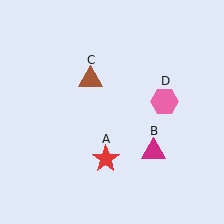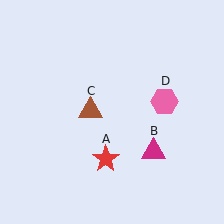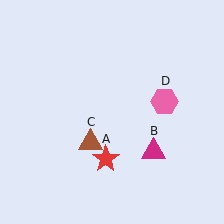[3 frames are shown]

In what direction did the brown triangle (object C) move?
The brown triangle (object C) moved down.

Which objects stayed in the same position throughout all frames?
Red star (object A) and magenta triangle (object B) and pink hexagon (object D) remained stationary.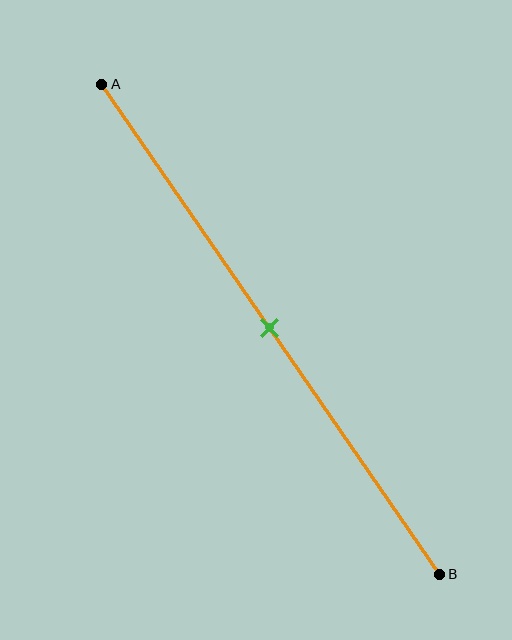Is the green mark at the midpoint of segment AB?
Yes, the mark is approximately at the midpoint.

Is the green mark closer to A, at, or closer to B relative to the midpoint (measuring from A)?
The green mark is approximately at the midpoint of segment AB.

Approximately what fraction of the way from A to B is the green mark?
The green mark is approximately 50% of the way from A to B.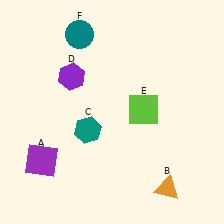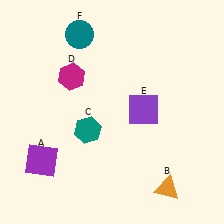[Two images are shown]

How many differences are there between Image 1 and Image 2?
There are 2 differences between the two images.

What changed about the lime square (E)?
In Image 1, E is lime. In Image 2, it changed to purple.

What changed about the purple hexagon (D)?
In Image 1, D is purple. In Image 2, it changed to magenta.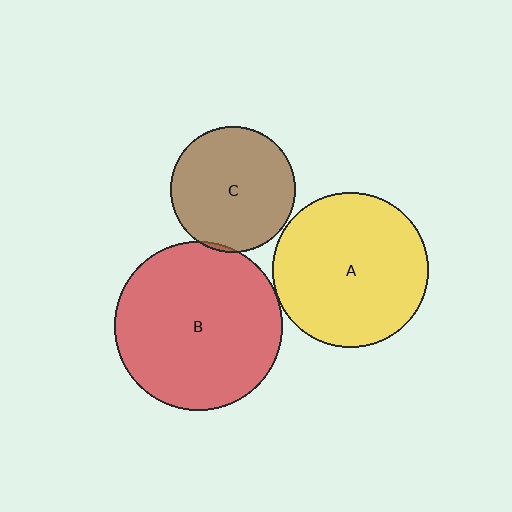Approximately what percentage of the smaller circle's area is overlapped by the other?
Approximately 5%.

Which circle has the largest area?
Circle B (red).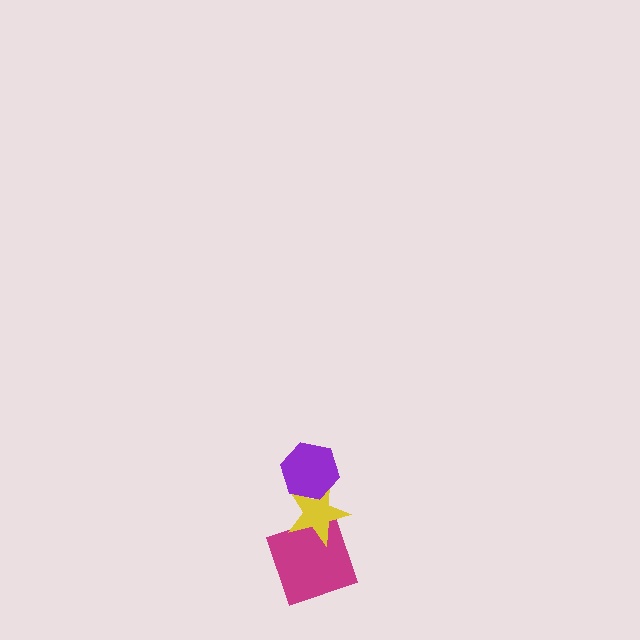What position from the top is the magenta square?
The magenta square is 3rd from the top.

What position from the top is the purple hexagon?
The purple hexagon is 1st from the top.